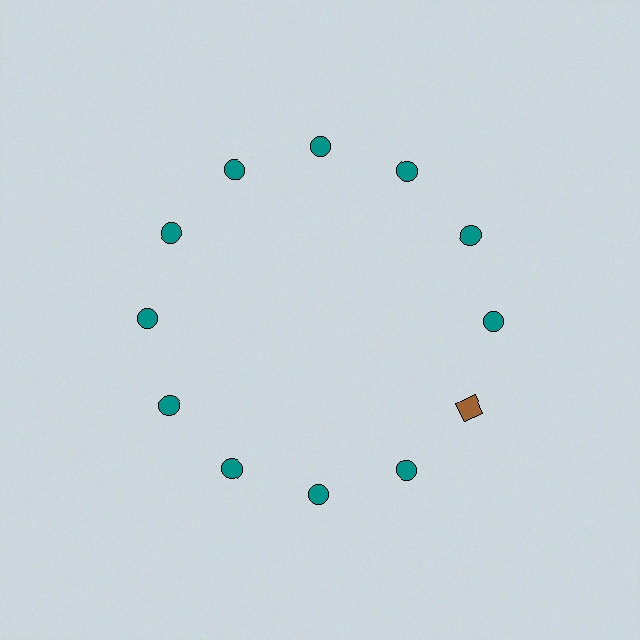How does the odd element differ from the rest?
It differs in both color (brown instead of teal) and shape (square instead of circle).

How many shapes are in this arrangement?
There are 12 shapes arranged in a ring pattern.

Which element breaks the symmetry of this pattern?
The brown square at roughly the 4 o'clock position breaks the symmetry. All other shapes are teal circles.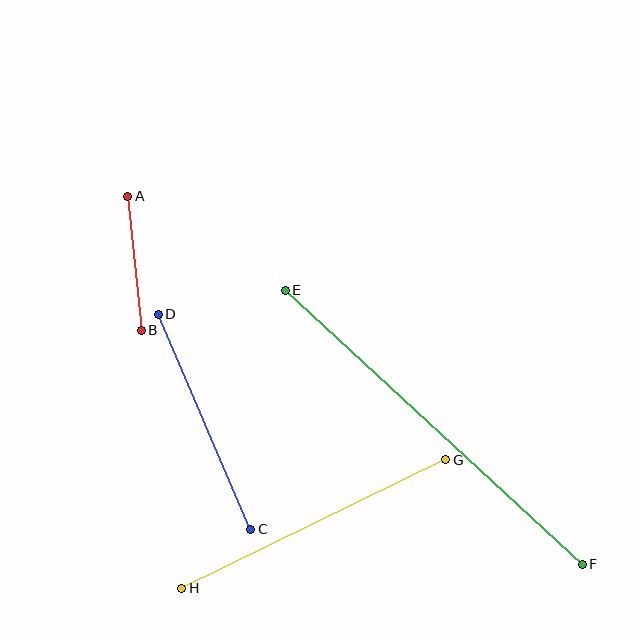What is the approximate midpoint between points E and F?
The midpoint is at approximately (434, 427) pixels.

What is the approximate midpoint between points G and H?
The midpoint is at approximately (314, 524) pixels.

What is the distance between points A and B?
The distance is approximately 135 pixels.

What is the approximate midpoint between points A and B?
The midpoint is at approximately (134, 263) pixels.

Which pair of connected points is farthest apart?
Points E and F are farthest apart.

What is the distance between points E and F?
The distance is approximately 404 pixels.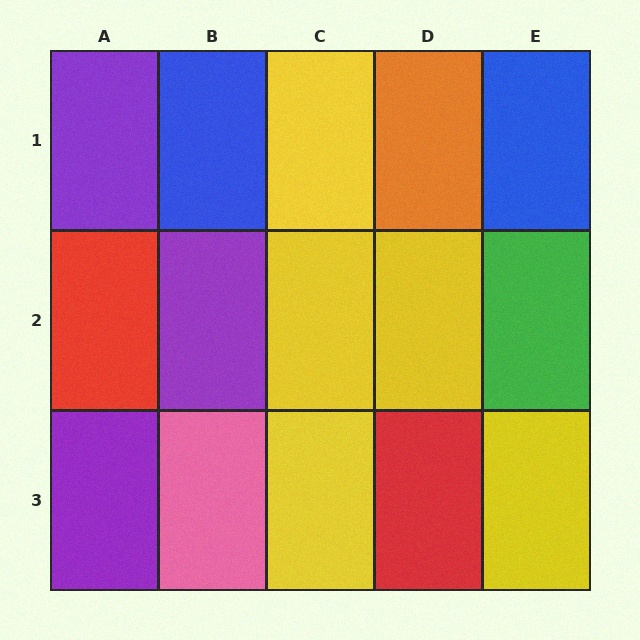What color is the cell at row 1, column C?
Yellow.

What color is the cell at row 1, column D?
Orange.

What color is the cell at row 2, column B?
Purple.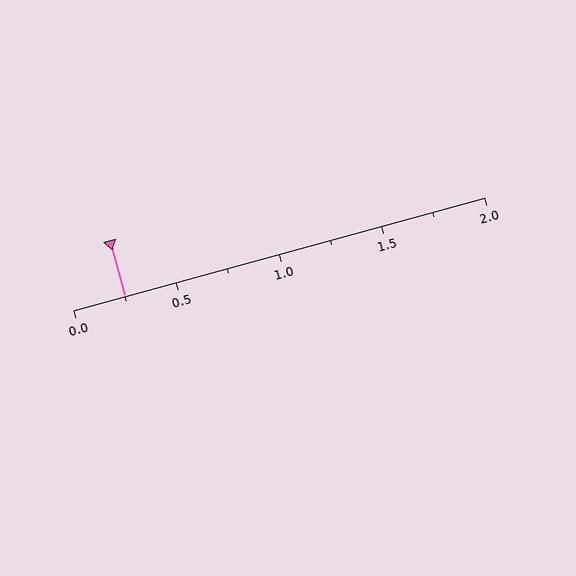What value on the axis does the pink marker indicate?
The marker indicates approximately 0.25.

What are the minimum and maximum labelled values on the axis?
The axis runs from 0.0 to 2.0.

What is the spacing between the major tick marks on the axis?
The major ticks are spaced 0.5 apart.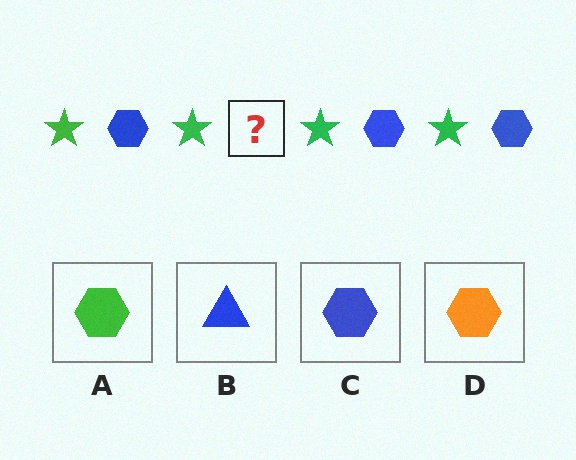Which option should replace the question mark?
Option C.